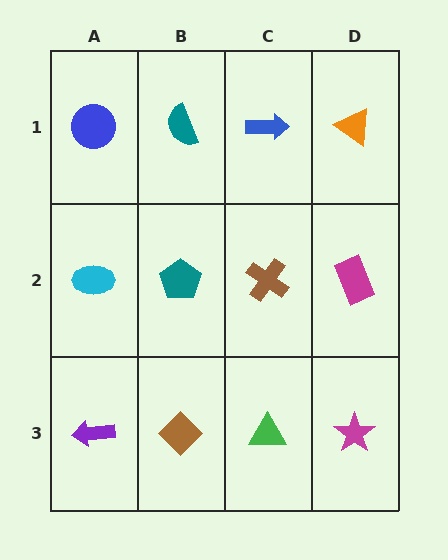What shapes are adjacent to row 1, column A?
A cyan ellipse (row 2, column A), a teal semicircle (row 1, column B).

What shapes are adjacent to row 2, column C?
A blue arrow (row 1, column C), a green triangle (row 3, column C), a teal pentagon (row 2, column B), a magenta rectangle (row 2, column D).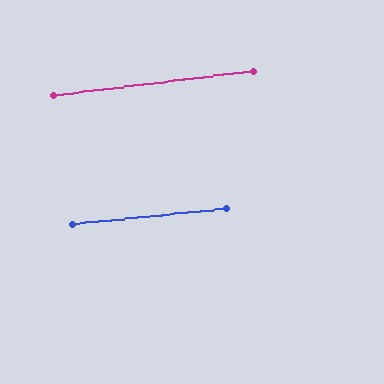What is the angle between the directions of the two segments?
Approximately 1 degree.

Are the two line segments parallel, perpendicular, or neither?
Parallel — their directions differ by only 1.1°.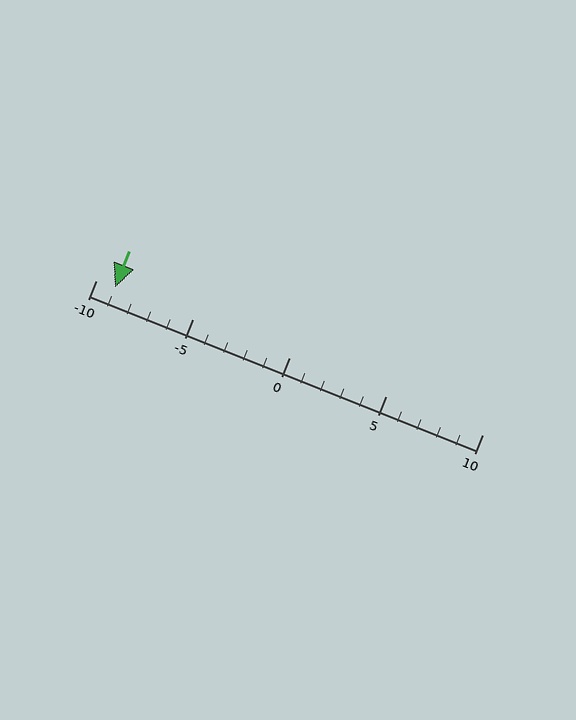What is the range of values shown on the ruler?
The ruler shows values from -10 to 10.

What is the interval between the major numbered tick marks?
The major tick marks are spaced 5 units apart.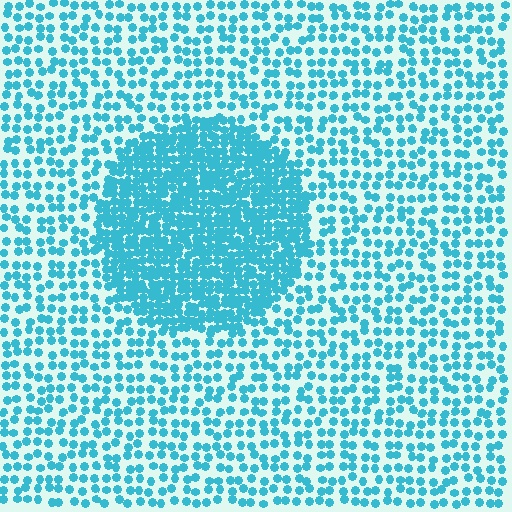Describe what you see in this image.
The image contains small cyan elements arranged at two different densities. A circle-shaped region is visible where the elements are more densely packed than the surrounding area.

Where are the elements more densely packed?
The elements are more densely packed inside the circle boundary.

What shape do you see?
I see a circle.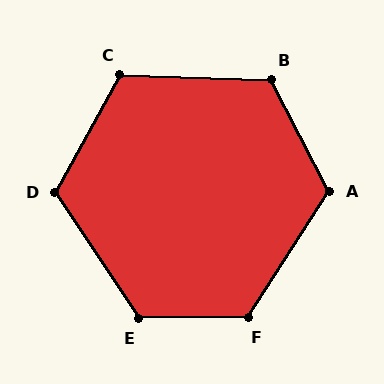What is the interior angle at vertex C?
Approximately 117 degrees (obtuse).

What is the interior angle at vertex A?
Approximately 120 degrees (obtuse).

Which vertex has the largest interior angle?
F, at approximately 123 degrees.